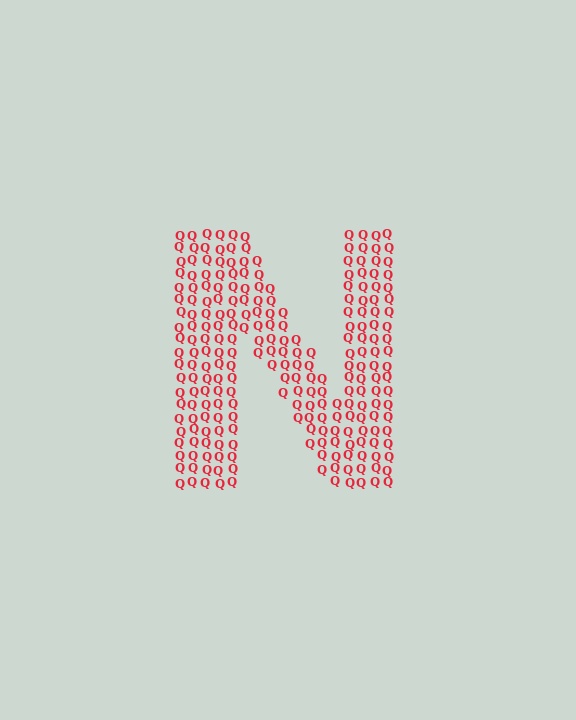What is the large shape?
The large shape is the letter N.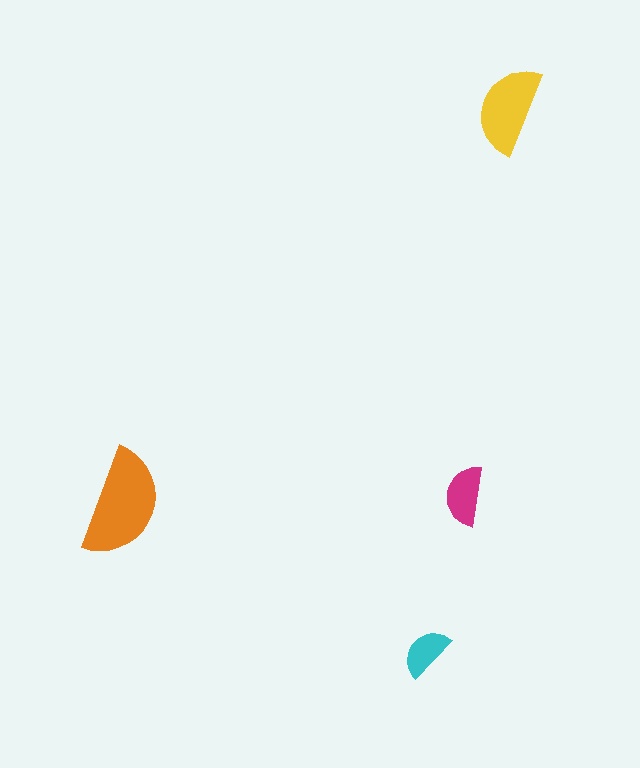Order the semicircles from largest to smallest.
the orange one, the yellow one, the magenta one, the cyan one.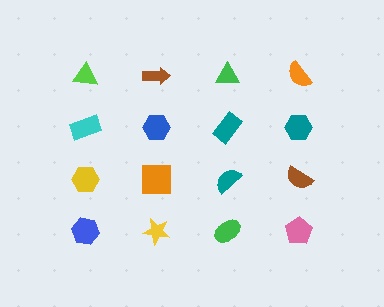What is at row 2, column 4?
A teal hexagon.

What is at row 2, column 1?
A cyan rectangle.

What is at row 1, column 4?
An orange semicircle.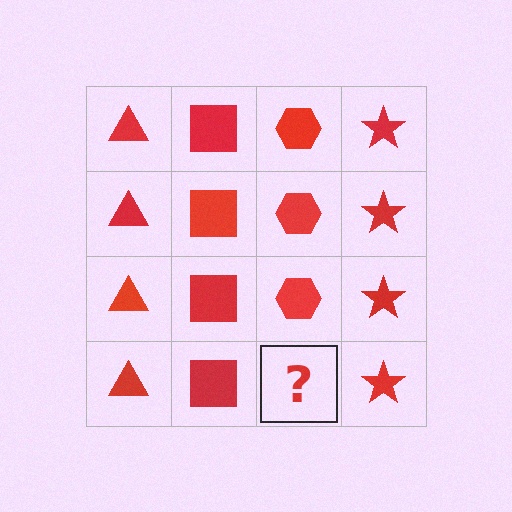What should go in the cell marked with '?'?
The missing cell should contain a red hexagon.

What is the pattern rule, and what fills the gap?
The rule is that each column has a consistent shape. The gap should be filled with a red hexagon.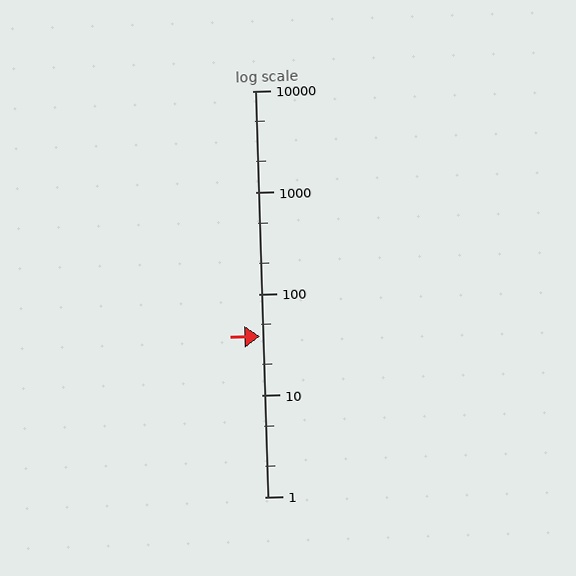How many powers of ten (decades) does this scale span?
The scale spans 4 decades, from 1 to 10000.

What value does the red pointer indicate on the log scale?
The pointer indicates approximately 38.